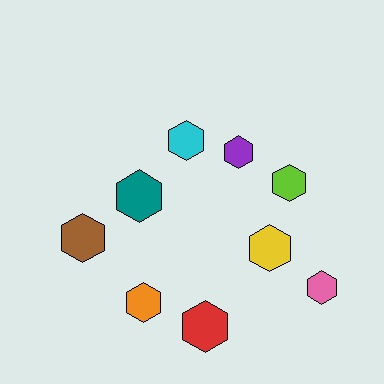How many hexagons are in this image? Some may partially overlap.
There are 9 hexagons.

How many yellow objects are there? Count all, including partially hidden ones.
There is 1 yellow object.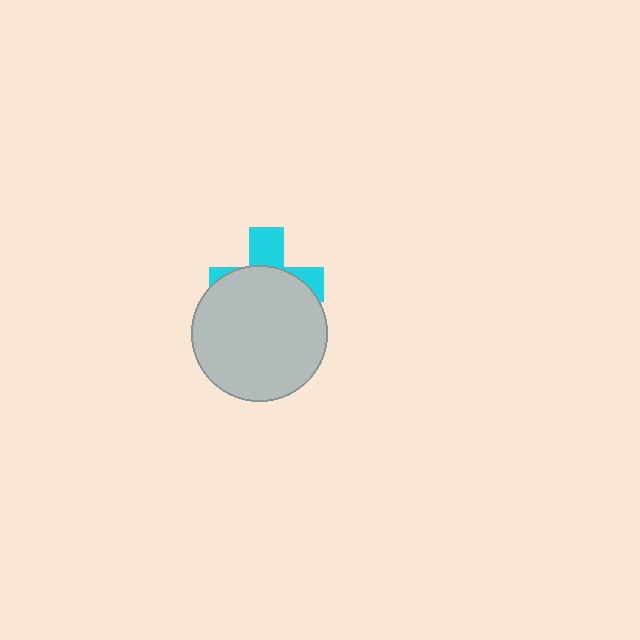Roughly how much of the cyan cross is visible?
A small part of it is visible (roughly 33%).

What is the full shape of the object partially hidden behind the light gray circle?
The partially hidden object is a cyan cross.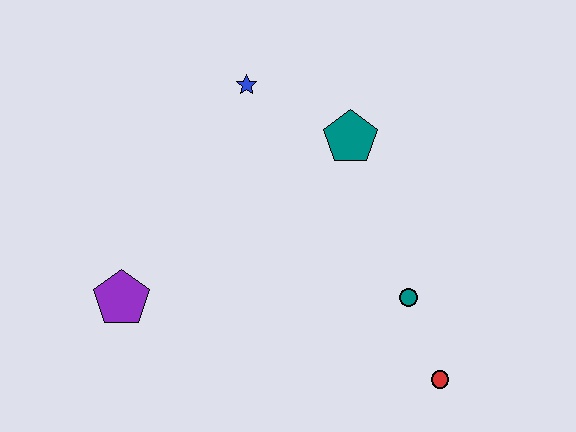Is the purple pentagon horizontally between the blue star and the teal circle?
No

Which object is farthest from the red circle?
The blue star is farthest from the red circle.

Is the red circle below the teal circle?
Yes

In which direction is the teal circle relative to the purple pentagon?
The teal circle is to the right of the purple pentagon.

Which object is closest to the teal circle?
The red circle is closest to the teal circle.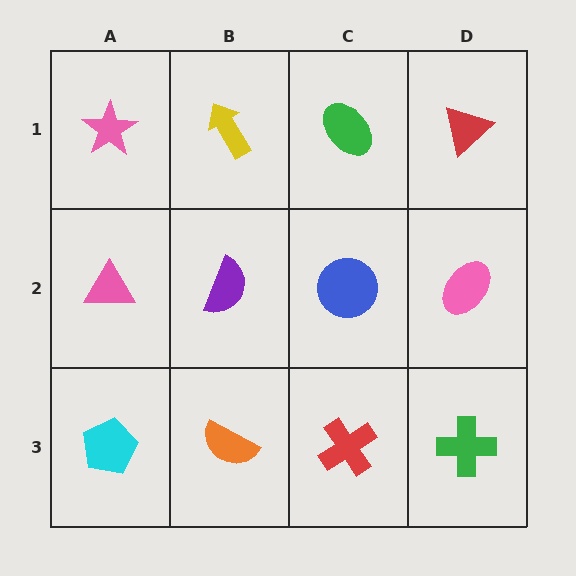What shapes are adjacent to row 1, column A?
A pink triangle (row 2, column A), a yellow arrow (row 1, column B).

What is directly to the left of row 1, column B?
A pink star.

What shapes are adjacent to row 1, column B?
A purple semicircle (row 2, column B), a pink star (row 1, column A), a green ellipse (row 1, column C).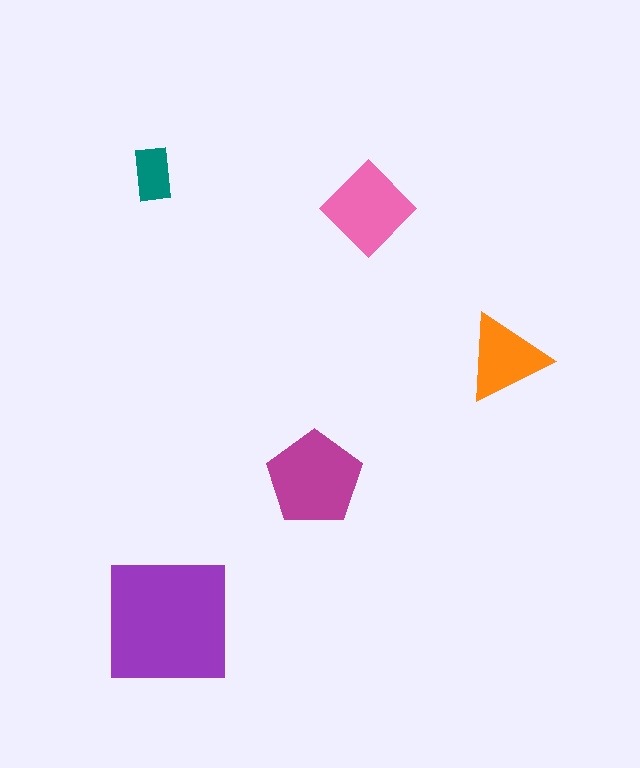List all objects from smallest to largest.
The teal rectangle, the orange triangle, the pink diamond, the magenta pentagon, the purple square.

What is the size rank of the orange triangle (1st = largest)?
4th.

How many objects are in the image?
There are 5 objects in the image.